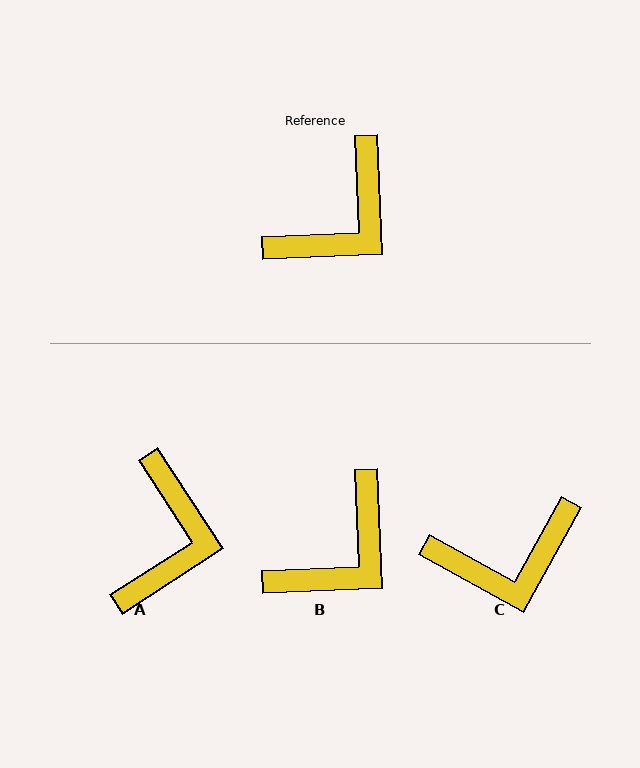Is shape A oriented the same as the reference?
No, it is off by about 31 degrees.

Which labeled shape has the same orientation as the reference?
B.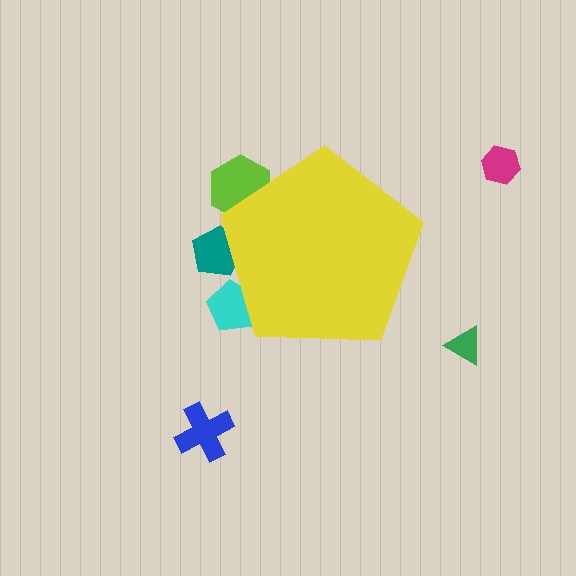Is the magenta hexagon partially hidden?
No, the magenta hexagon is fully visible.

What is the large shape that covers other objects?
A yellow pentagon.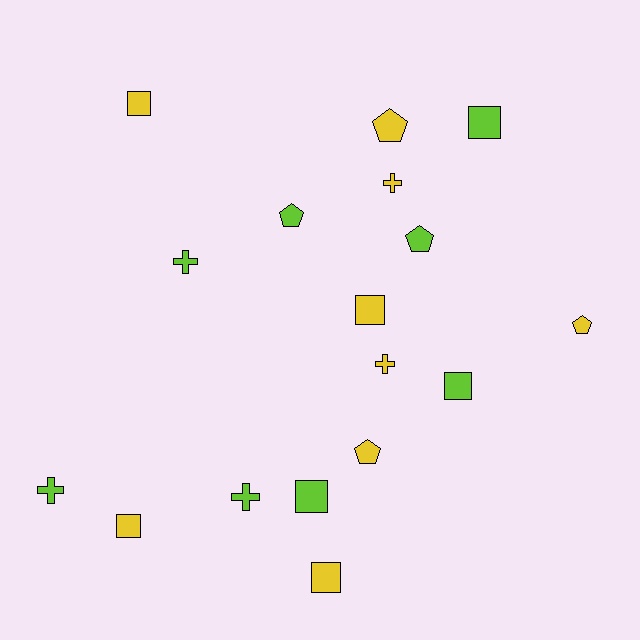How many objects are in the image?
There are 17 objects.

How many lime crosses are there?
There are 3 lime crosses.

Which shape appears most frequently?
Square, with 7 objects.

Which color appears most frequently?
Yellow, with 9 objects.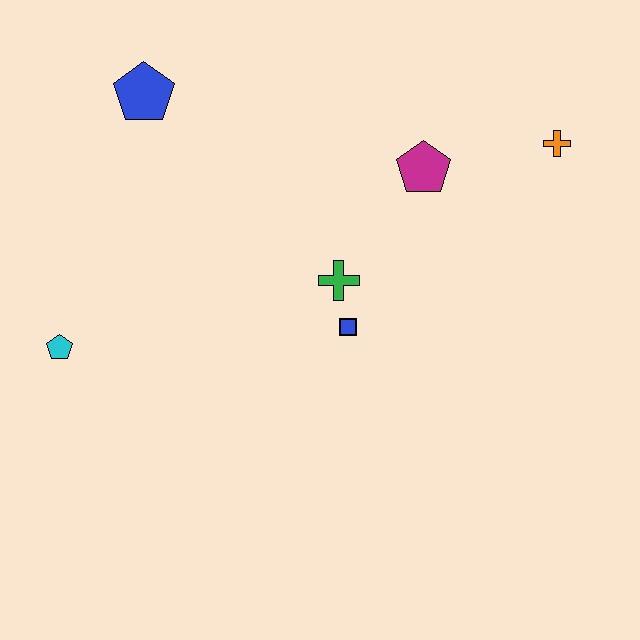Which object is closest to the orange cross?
The magenta pentagon is closest to the orange cross.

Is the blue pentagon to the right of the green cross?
No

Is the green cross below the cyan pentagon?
No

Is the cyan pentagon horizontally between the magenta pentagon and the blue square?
No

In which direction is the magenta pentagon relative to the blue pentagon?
The magenta pentagon is to the right of the blue pentagon.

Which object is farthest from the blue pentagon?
The orange cross is farthest from the blue pentagon.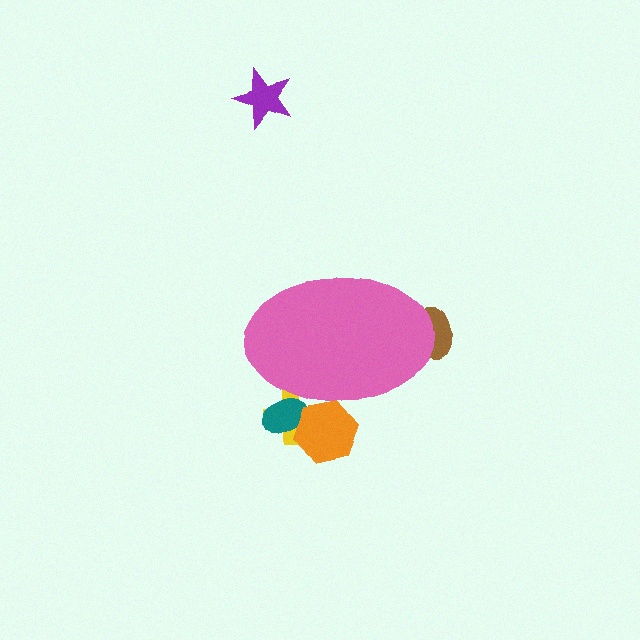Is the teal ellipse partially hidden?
Yes, the teal ellipse is partially hidden behind the pink ellipse.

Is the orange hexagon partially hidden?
Yes, the orange hexagon is partially hidden behind the pink ellipse.